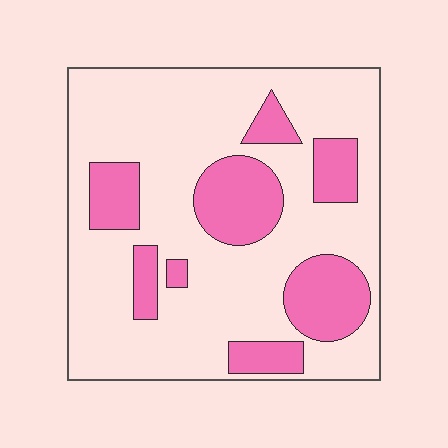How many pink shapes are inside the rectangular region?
8.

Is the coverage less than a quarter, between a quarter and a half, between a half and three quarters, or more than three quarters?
Between a quarter and a half.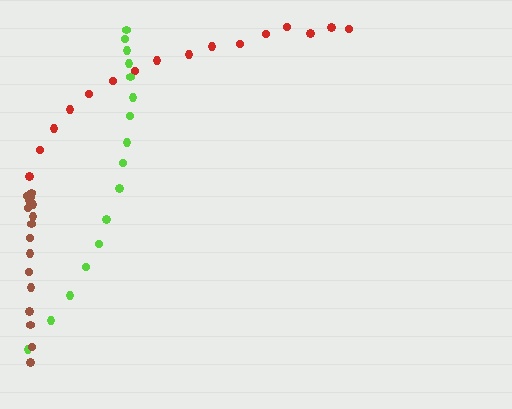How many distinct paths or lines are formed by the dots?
There are 3 distinct paths.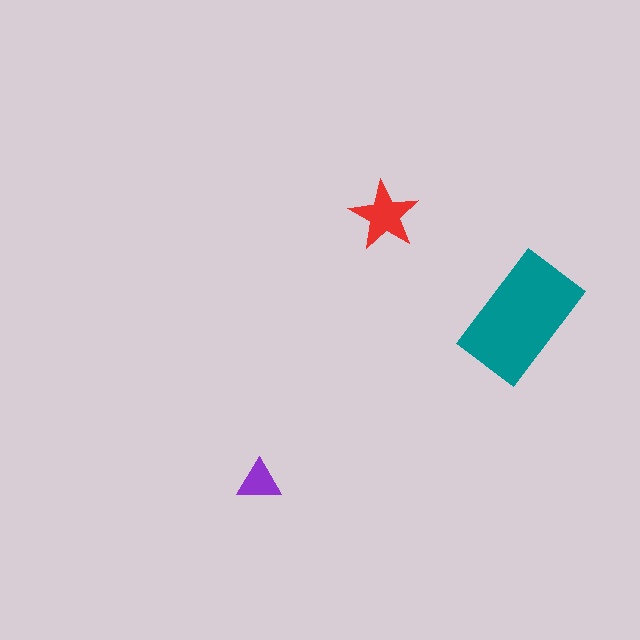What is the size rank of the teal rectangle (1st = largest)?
1st.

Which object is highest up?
The red star is topmost.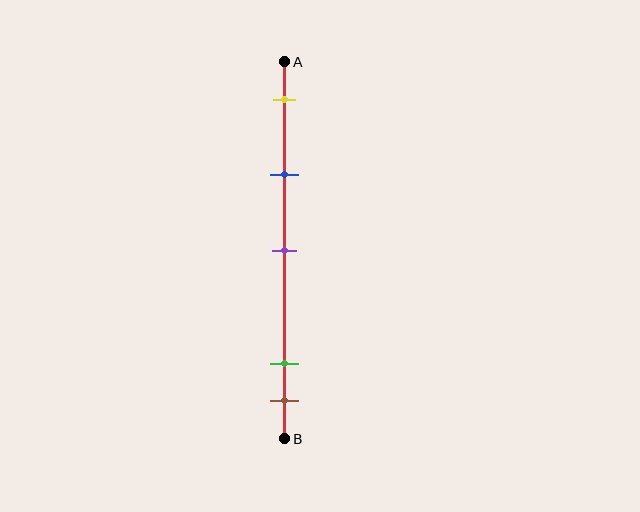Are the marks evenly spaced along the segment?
No, the marks are not evenly spaced.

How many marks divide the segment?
There are 5 marks dividing the segment.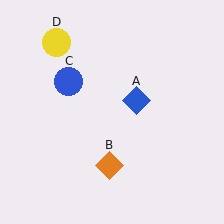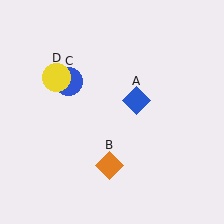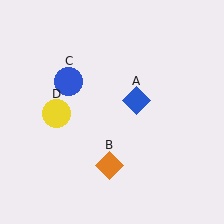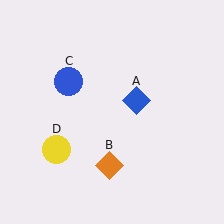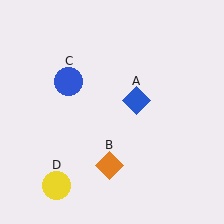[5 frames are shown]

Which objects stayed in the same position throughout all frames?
Blue diamond (object A) and orange diamond (object B) and blue circle (object C) remained stationary.